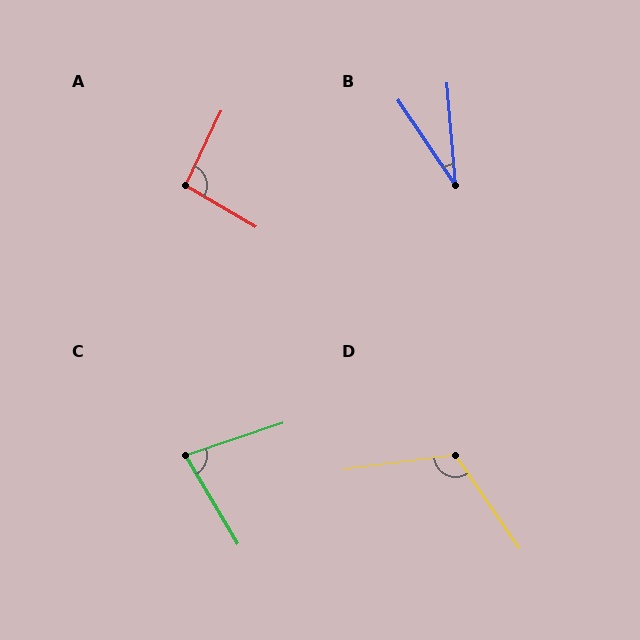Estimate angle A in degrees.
Approximately 95 degrees.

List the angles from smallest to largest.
B (29°), C (78°), A (95°), D (117°).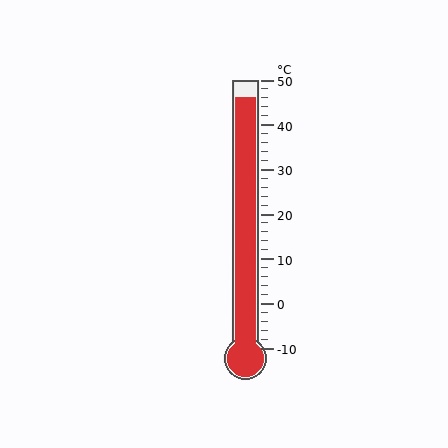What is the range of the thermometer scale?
The thermometer scale ranges from -10°C to 50°C.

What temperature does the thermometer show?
The thermometer shows approximately 46°C.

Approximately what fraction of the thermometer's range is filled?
The thermometer is filled to approximately 95% of its range.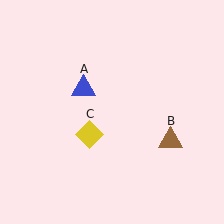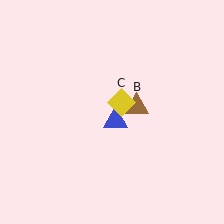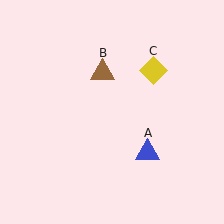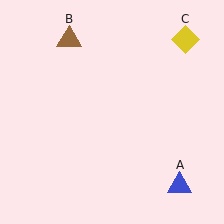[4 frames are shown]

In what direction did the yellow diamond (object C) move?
The yellow diamond (object C) moved up and to the right.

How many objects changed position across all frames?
3 objects changed position: blue triangle (object A), brown triangle (object B), yellow diamond (object C).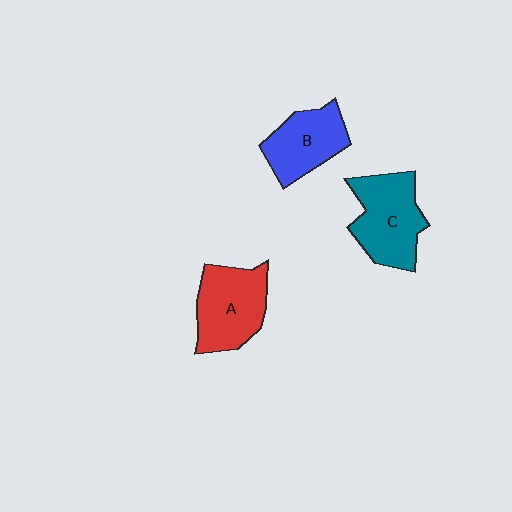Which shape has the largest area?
Shape C (teal).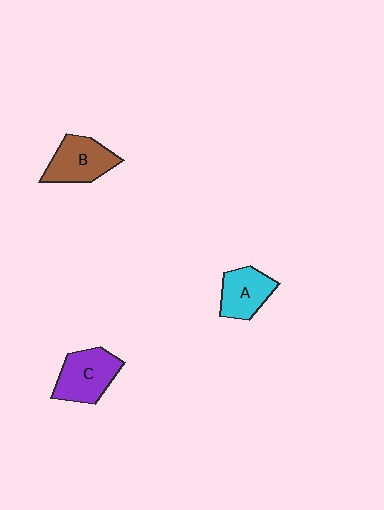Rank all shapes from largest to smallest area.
From largest to smallest: C (purple), B (brown), A (cyan).